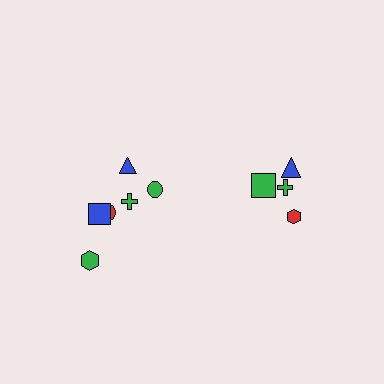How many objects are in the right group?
There are 4 objects.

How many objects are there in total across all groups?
There are 10 objects.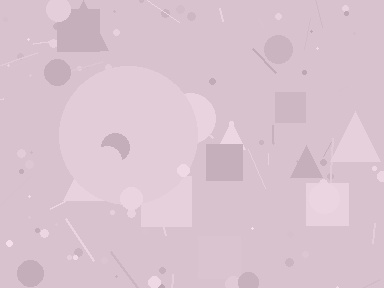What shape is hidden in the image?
A circle is hidden in the image.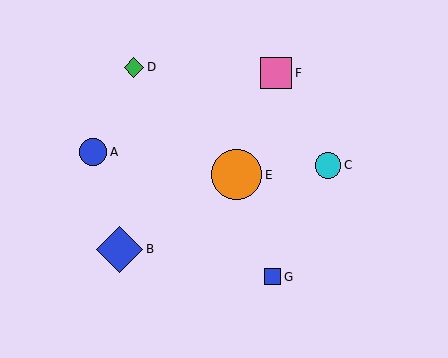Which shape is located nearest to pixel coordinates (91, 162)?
The blue circle (labeled A) at (93, 152) is nearest to that location.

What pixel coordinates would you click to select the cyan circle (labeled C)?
Click at (328, 165) to select the cyan circle C.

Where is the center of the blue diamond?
The center of the blue diamond is at (120, 249).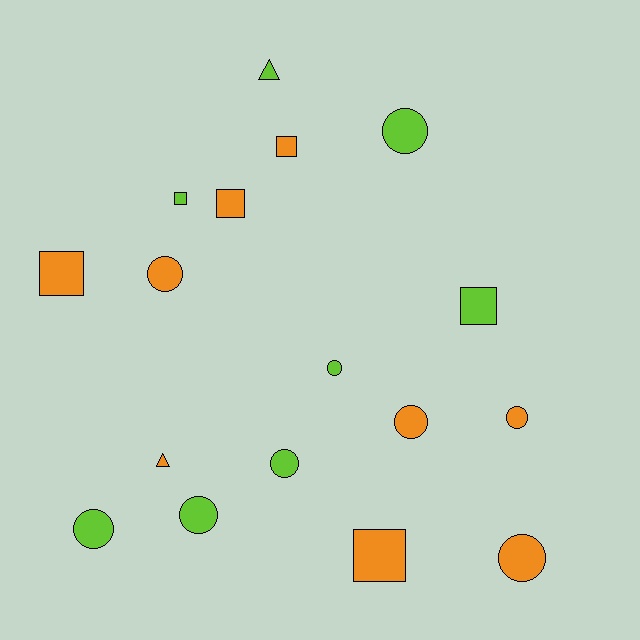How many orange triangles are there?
There is 1 orange triangle.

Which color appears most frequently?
Orange, with 9 objects.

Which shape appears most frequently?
Circle, with 9 objects.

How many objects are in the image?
There are 17 objects.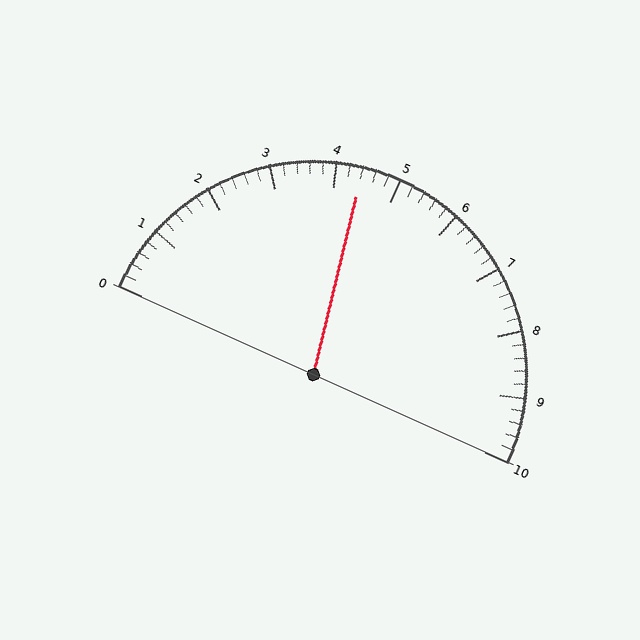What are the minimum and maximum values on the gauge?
The gauge ranges from 0 to 10.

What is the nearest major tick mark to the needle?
The nearest major tick mark is 4.